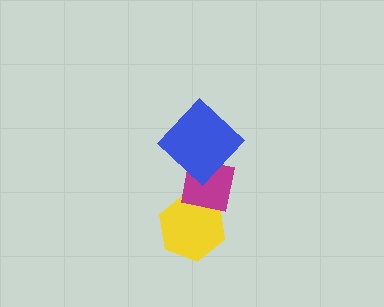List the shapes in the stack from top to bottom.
From top to bottom: the blue diamond, the magenta square, the yellow hexagon.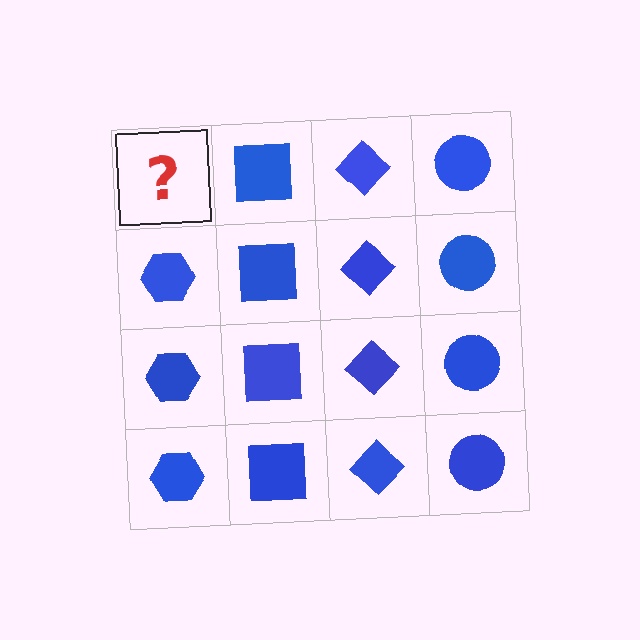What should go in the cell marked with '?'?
The missing cell should contain a blue hexagon.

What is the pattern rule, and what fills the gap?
The rule is that each column has a consistent shape. The gap should be filled with a blue hexagon.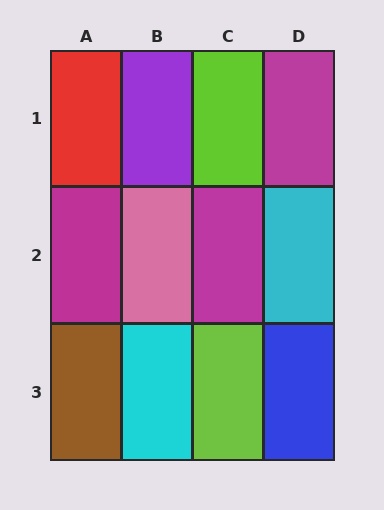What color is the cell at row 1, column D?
Magenta.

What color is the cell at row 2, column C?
Magenta.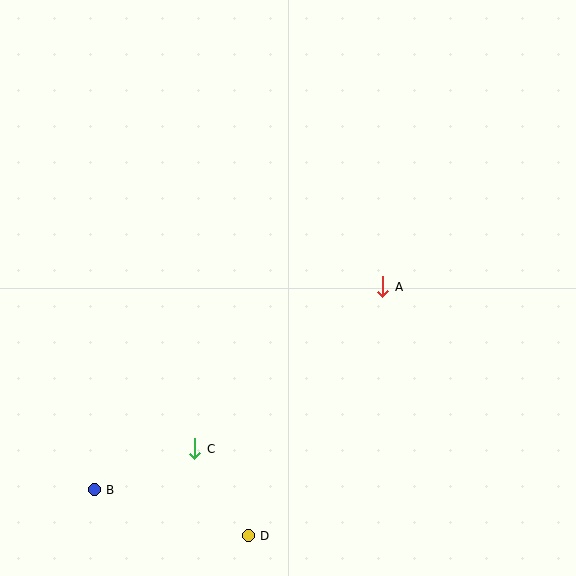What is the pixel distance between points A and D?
The distance between A and D is 283 pixels.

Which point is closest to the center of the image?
Point A at (383, 287) is closest to the center.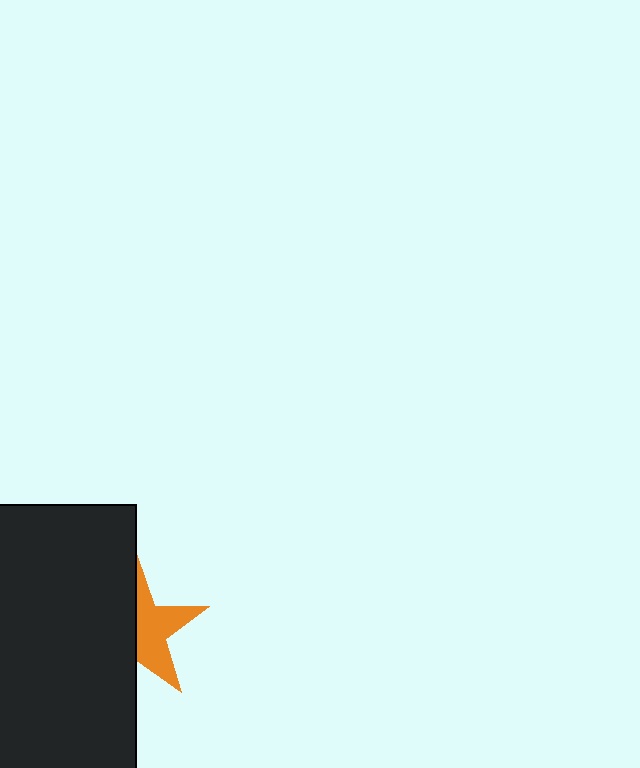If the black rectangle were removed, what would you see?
You would see the complete orange star.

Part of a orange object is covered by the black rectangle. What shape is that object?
It is a star.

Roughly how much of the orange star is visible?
About half of it is visible (roughly 48%).